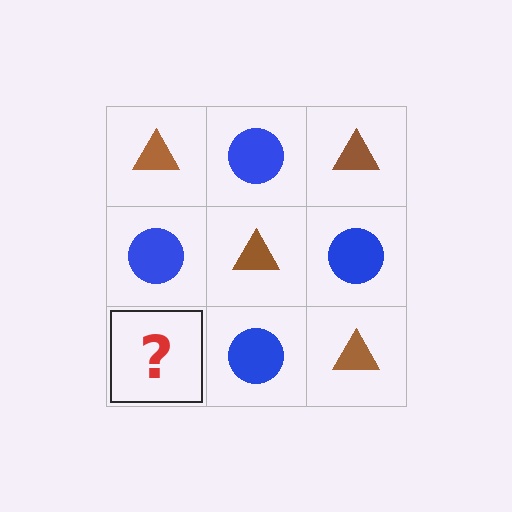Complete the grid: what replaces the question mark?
The question mark should be replaced with a brown triangle.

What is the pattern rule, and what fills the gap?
The rule is that it alternates brown triangle and blue circle in a checkerboard pattern. The gap should be filled with a brown triangle.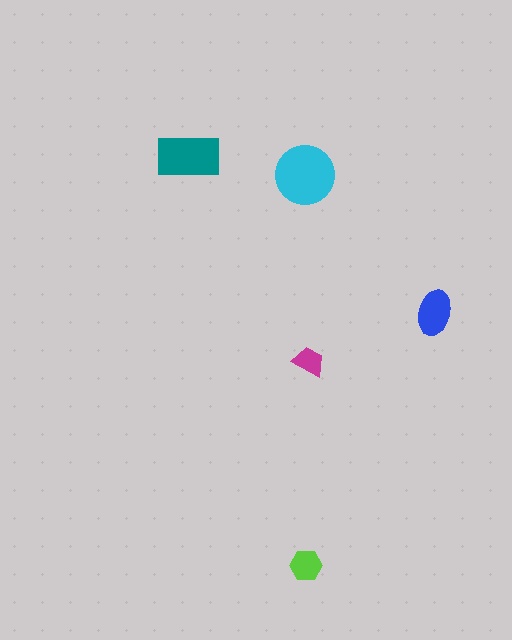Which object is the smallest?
The magenta trapezoid.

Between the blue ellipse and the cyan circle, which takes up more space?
The cyan circle.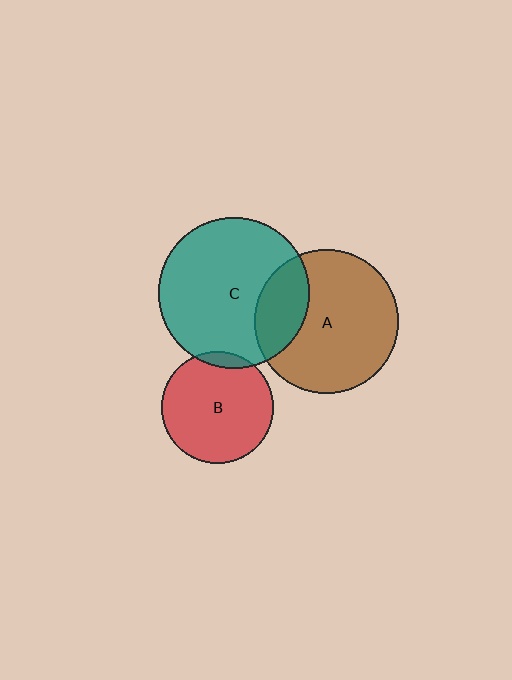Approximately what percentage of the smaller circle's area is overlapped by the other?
Approximately 5%.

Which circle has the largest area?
Circle C (teal).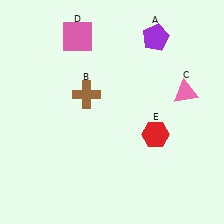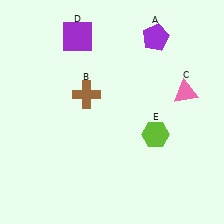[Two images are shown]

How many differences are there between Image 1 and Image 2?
There are 2 differences between the two images.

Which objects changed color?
D changed from pink to purple. E changed from red to lime.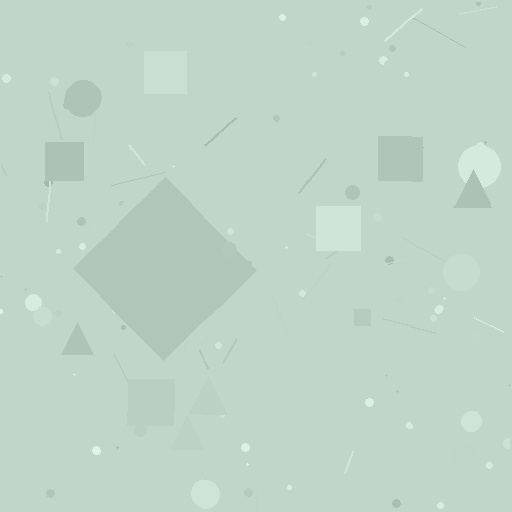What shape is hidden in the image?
A diamond is hidden in the image.